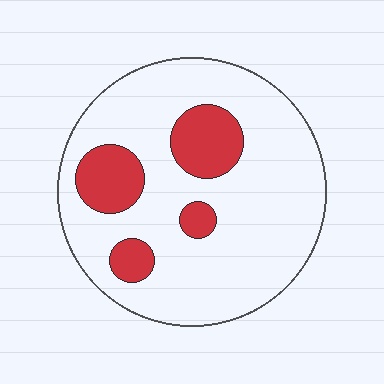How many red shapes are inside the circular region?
4.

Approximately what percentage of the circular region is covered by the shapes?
Approximately 20%.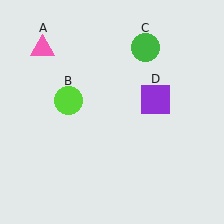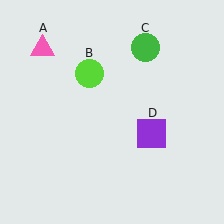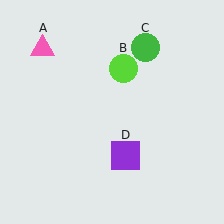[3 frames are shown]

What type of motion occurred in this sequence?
The lime circle (object B), purple square (object D) rotated clockwise around the center of the scene.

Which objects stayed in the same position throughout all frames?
Pink triangle (object A) and green circle (object C) remained stationary.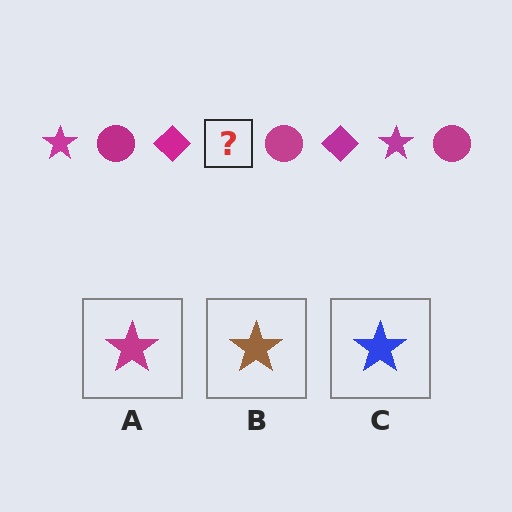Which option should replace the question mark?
Option A.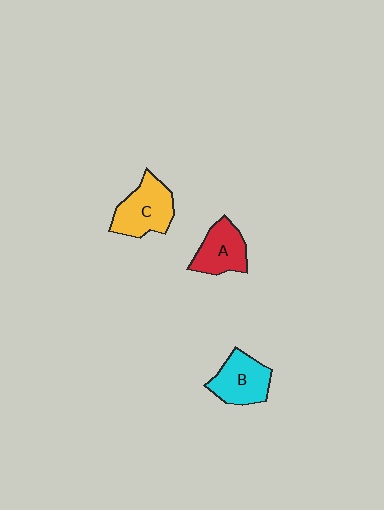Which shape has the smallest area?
Shape A (red).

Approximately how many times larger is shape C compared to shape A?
Approximately 1.2 times.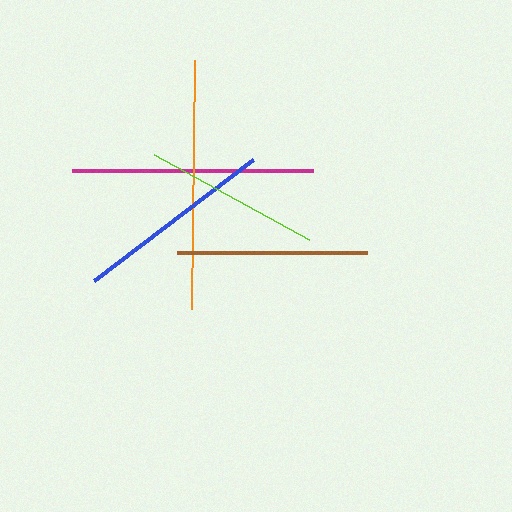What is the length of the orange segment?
The orange segment is approximately 249 pixels long.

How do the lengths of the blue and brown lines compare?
The blue and brown lines are approximately the same length.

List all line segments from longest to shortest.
From longest to shortest: orange, magenta, blue, brown, lime.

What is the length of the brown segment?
The brown segment is approximately 190 pixels long.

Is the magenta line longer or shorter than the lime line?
The magenta line is longer than the lime line.